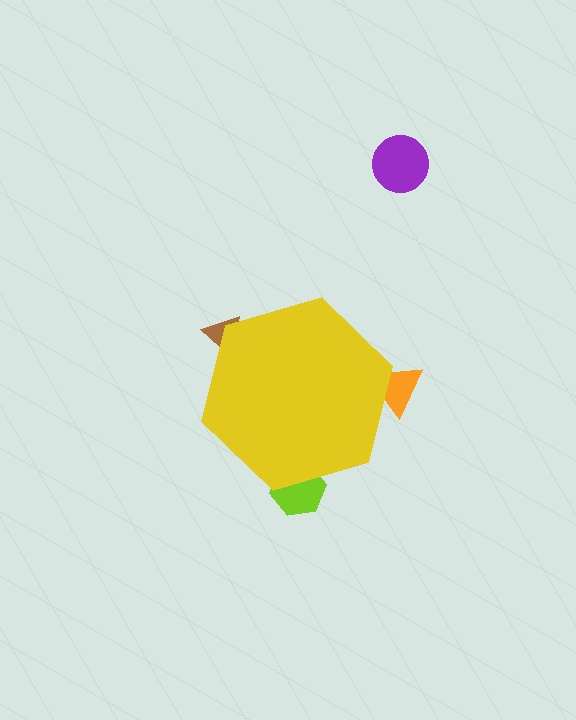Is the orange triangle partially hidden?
Yes, the orange triangle is partially hidden behind the yellow hexagon.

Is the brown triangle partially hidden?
Yes, the brown triangle is partially hidden behind the yellow hexagon.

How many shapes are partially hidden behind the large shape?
3 shapes are partially hidden.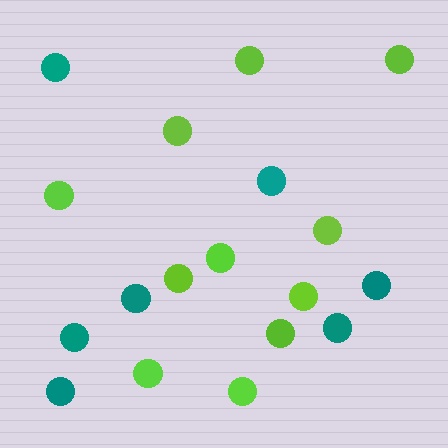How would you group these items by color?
There are 2 groups: one group of teal circles (7) and one group of lime circles (11).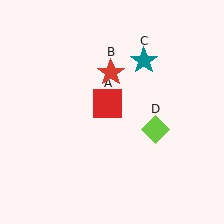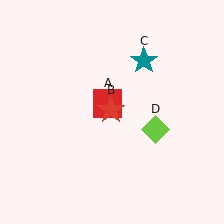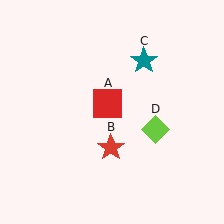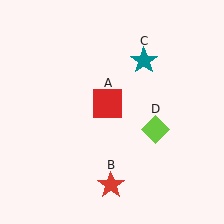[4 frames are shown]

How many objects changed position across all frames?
1 object changed position: red star (object B).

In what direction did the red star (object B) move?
The red star (object B) moved down.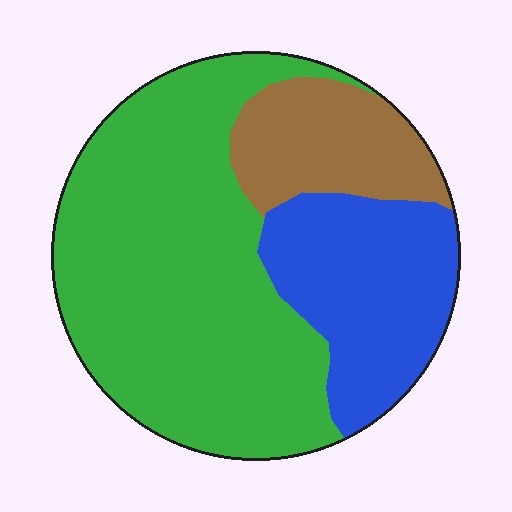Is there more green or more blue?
Green.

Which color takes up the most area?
Green, at roughly 60%.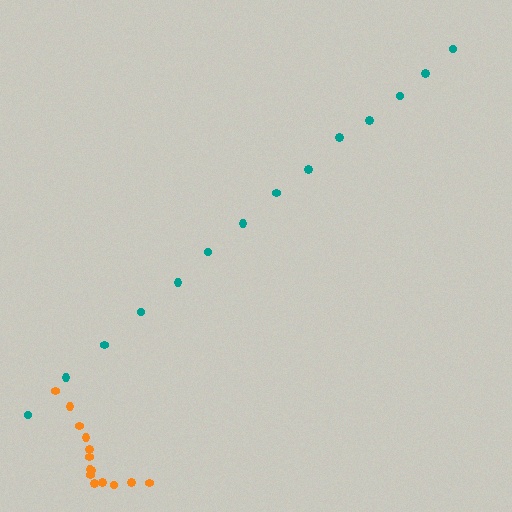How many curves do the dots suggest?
There are 2 distinct paths.